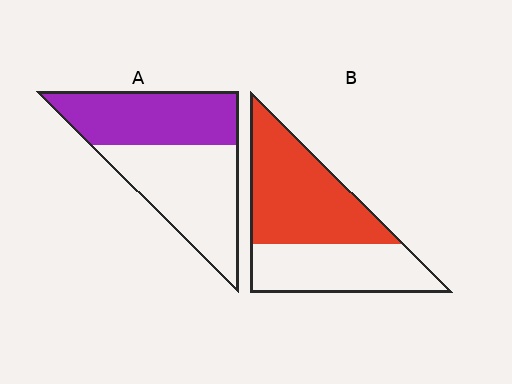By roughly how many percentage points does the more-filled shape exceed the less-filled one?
By roughly 10 percentage points (B over A).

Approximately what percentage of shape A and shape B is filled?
A is approximately 45% and B is approximately 55%.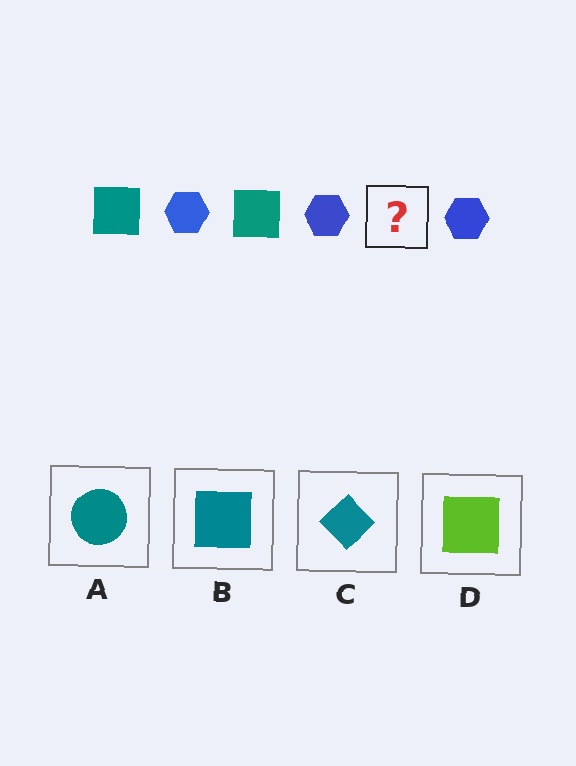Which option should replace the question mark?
Option B.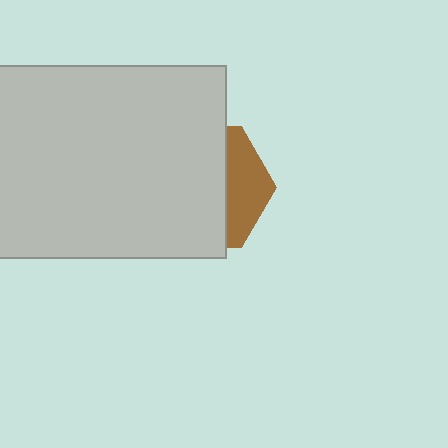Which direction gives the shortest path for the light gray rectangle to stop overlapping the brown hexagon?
Moving left gives the shortest separation.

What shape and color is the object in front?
The object in front is a light gray rectangle.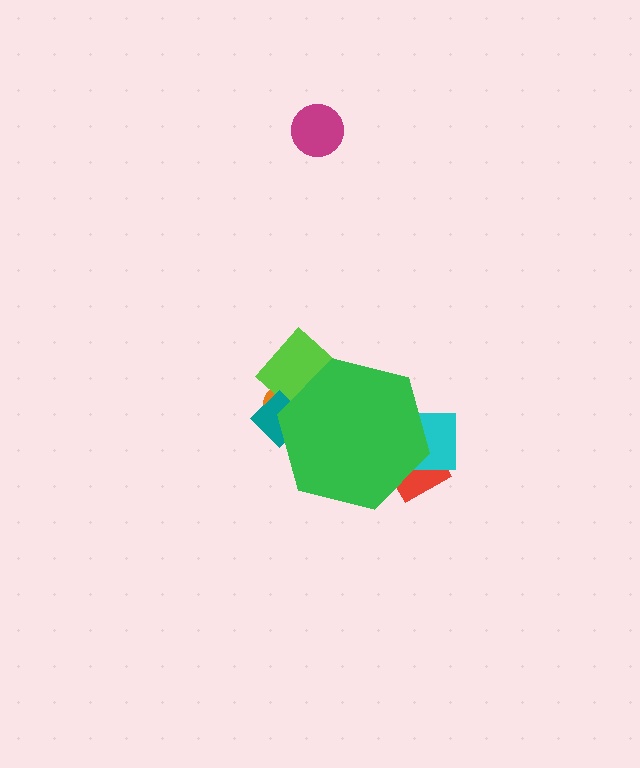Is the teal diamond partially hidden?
Yes, the teal diamond is partially hidden behind the green hexagon.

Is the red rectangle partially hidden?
Yes, the red rectangle is partially hidden behind the green hexagon.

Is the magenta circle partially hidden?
No, the magenta circle is fully visible.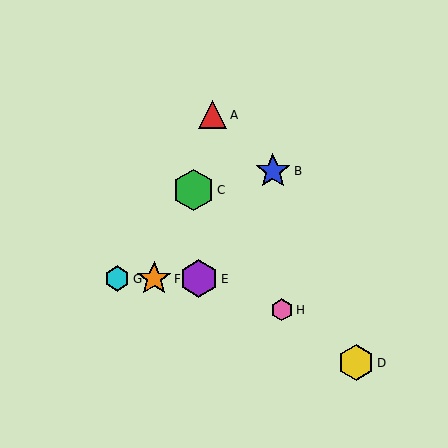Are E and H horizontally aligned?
No, E is at y≈279 and H is at y≈310.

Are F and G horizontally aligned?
Yes, both are at y≈279.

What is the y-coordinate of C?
Object C is at y≈190.